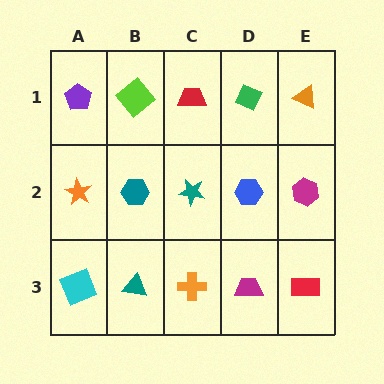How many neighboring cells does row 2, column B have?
4.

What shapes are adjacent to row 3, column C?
A teal star (row 2, column C), a teal triangle (row 3, column B), a magenta trapezoid (row 3, column D).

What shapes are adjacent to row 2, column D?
A green diamond (row 1, column D), a magenta trapezoid (row 3, column D), a teal star (row 2, column C), a magenta hexagon (row 2, column E).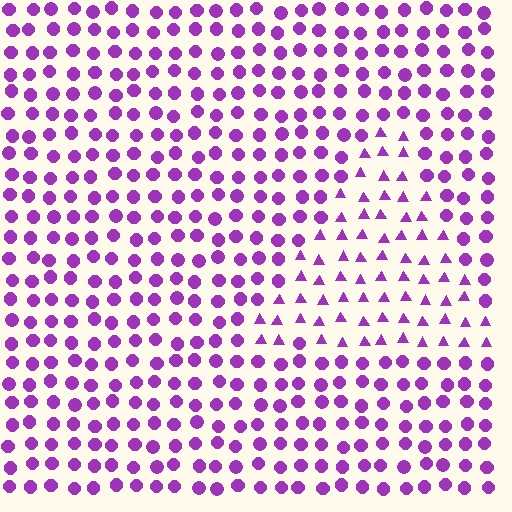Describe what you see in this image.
The image is filled with small purple elements arranged in a uniform grid. A triangle-shaped region contains triangles, while the surrounding area contains circles. The boundary is defined purely by the change in element shape.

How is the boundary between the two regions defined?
The boundary is defined by a change in element shape: triangles inside vs. circles outside. All elements share the same color and spacing.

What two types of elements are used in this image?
The image uses triangles inside the triangle region and circles outside it.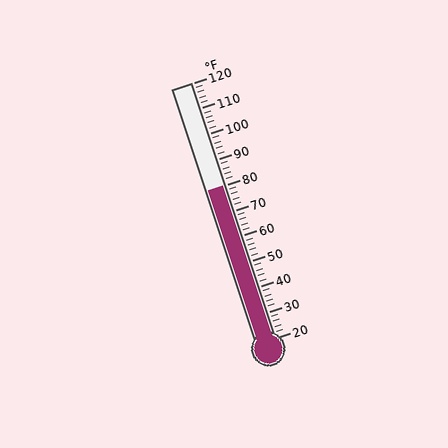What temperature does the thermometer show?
The thermometer shows approximately 80°F.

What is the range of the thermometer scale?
The thermometer scale ranges from 20°F to 120°F.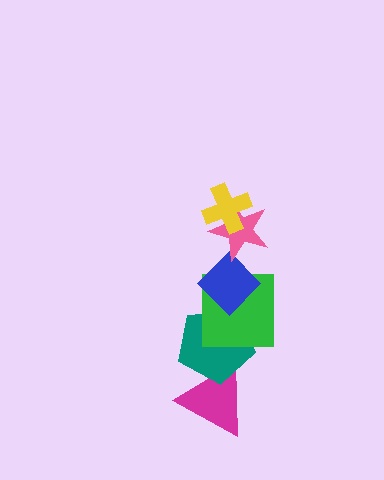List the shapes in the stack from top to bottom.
From top to bottom: the yellow cross, the pink star, the blue diamond, the green square, the teal pentagon, the magenta triangle.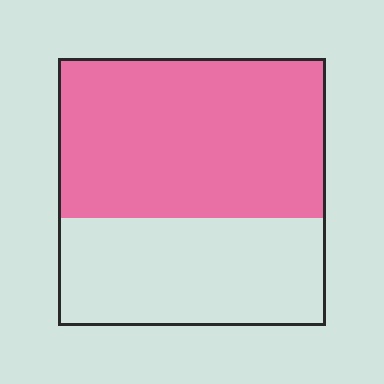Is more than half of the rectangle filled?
Yes.